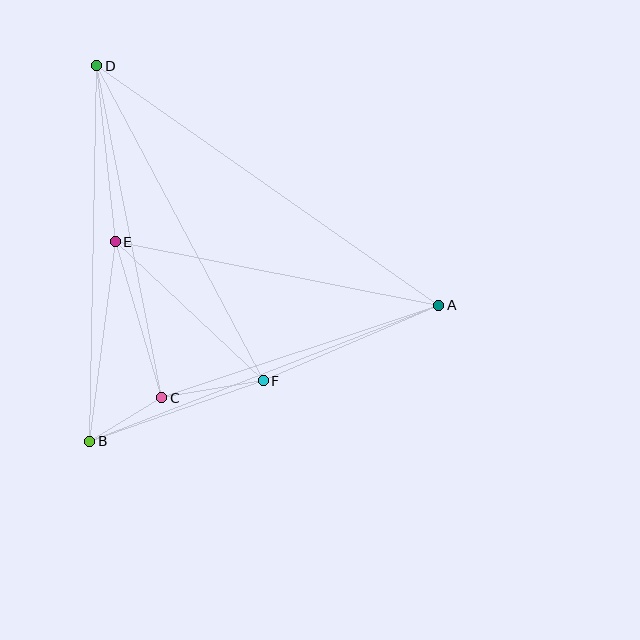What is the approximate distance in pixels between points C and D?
The distance between C and D is approximately 338 pixels.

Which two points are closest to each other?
Points B and C are closest to each other.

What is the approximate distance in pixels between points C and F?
The distance between C and F is approximately 103 pixels.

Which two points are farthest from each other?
Points A and D are farthest from each other.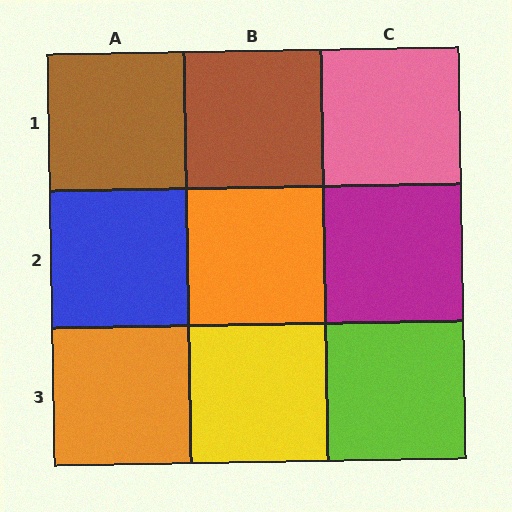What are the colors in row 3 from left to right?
Orange, yellow, lime.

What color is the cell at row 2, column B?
Orange.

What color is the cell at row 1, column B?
Brown.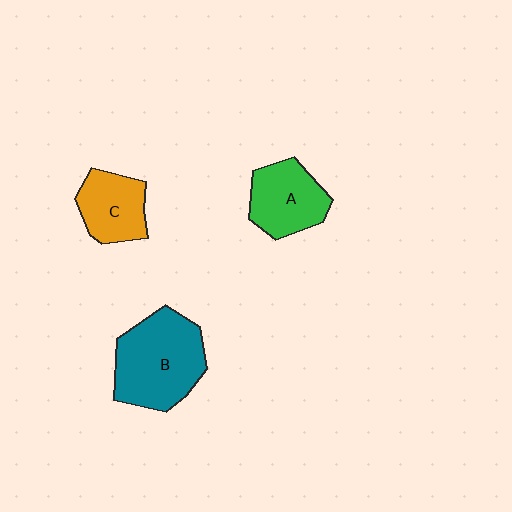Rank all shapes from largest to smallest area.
From largest to smallest: B (teal), A (green), C (orange).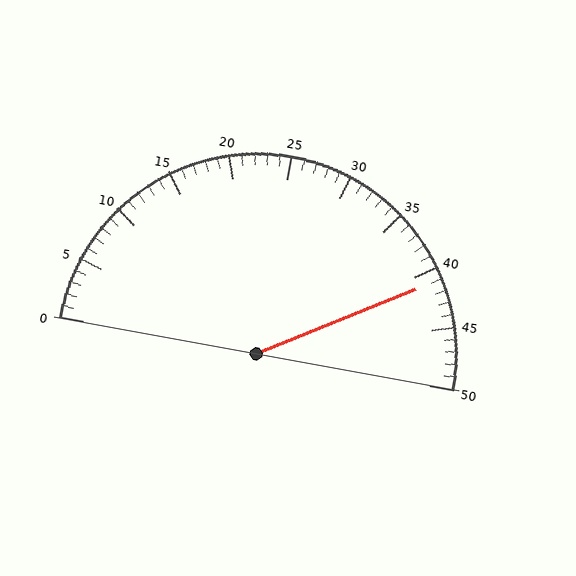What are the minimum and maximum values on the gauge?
The gauge ranges from 0 to 50.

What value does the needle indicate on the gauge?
The needle indicates approximately 41.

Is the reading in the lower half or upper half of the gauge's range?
The reading is in the upper half of the range (0 to 50).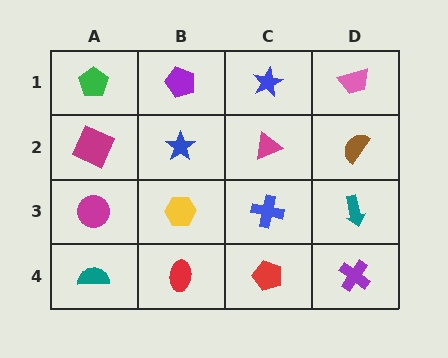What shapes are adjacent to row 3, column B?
A blue star (row 2, column B), a red ellipse (row 4, column B), a magenta circle (row 3, column A), a blue cross (row 3, column C).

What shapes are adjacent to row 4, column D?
A teal arrow (row 3, column D), a red pentagon (row 4, column C).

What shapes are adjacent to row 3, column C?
A magenta triangle (row 2, column C), a red pentagon (row 4, column C), a yellow hexagon (row 3, column B), a teal arrow (row 3, column D).